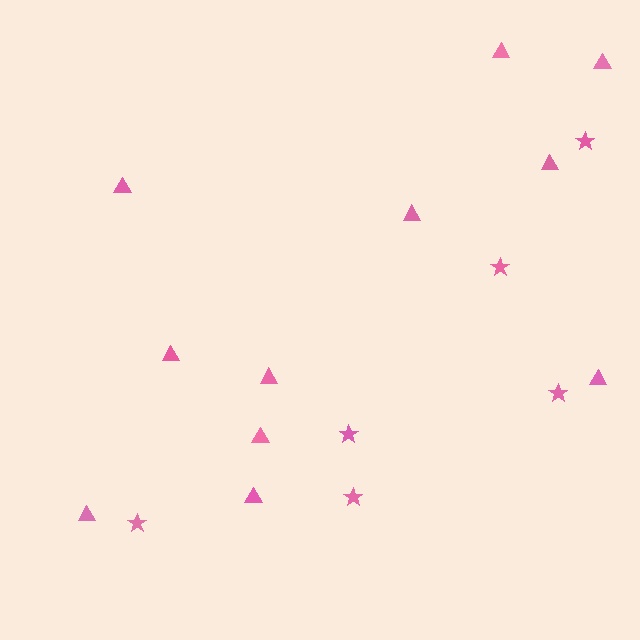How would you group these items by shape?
There are 2 groups: one group of stars (6) and one group of triangles (11).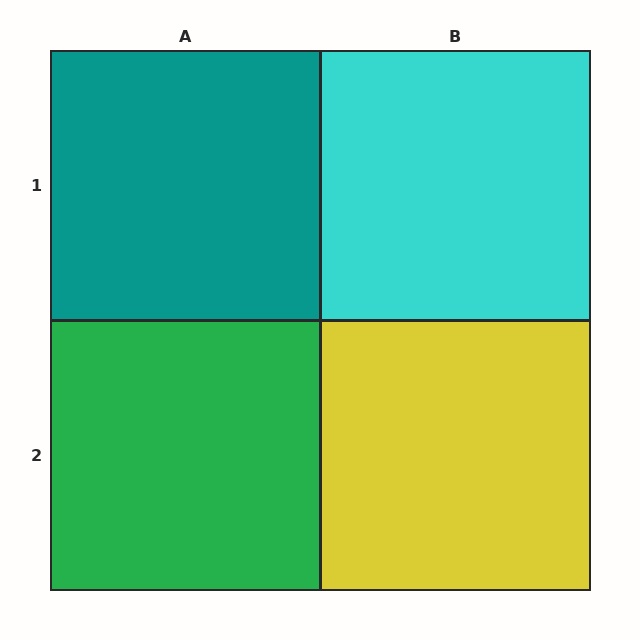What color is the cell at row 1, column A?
Teal.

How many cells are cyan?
1 cell is cyan.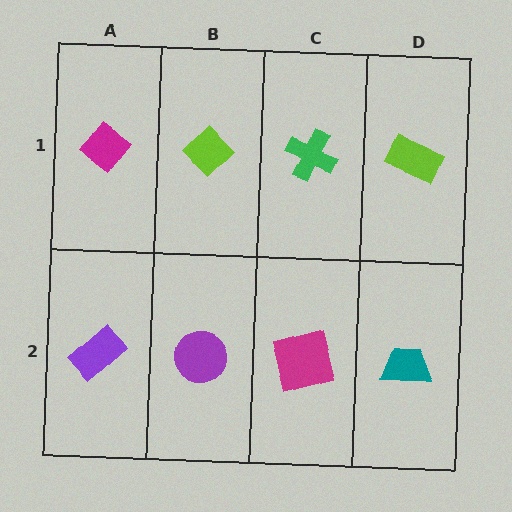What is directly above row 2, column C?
A green cross.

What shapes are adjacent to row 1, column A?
A purple rectangle (row 2, column A), a lime diamond (row 1, column B).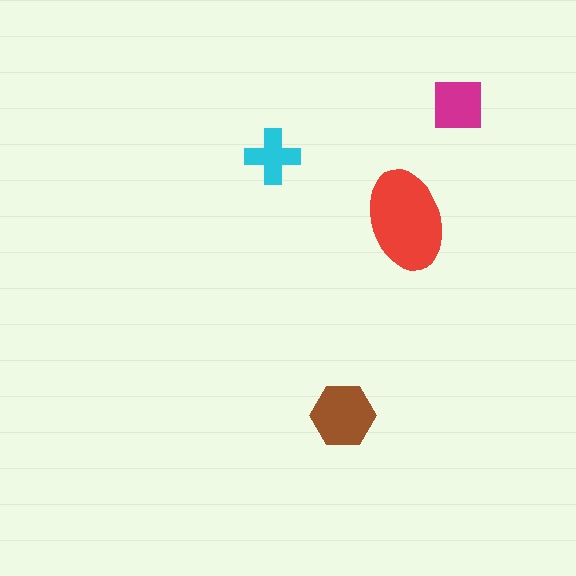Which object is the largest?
The red ellipse.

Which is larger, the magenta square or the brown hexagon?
The brown hexagon.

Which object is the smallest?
The cyan cross.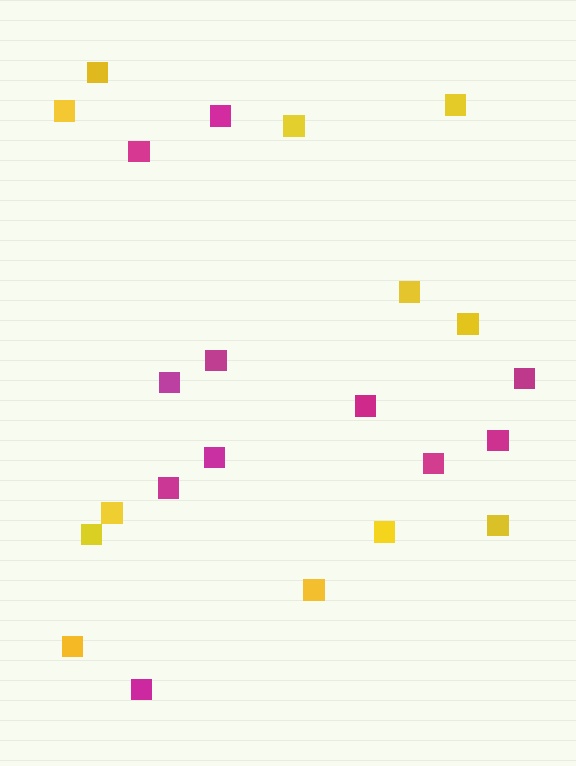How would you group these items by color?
There are 2 groups: one group of magenta squares (11) and one group of yellow squares (12).